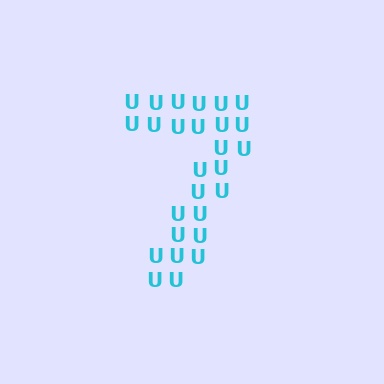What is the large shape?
The large shape is the digit 7.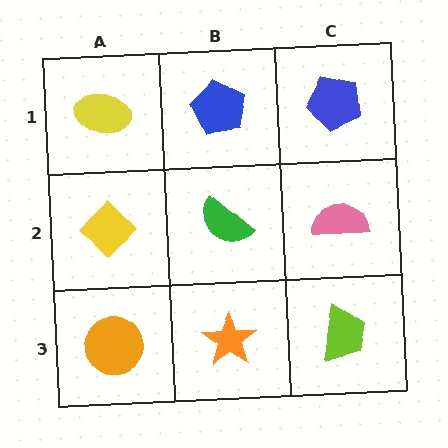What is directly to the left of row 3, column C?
An orange star.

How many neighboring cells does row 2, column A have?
3.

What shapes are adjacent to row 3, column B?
A green semicircle (row 2, column B), an orange circle (row 3, column A), a lime trapezoid (row 3, column C).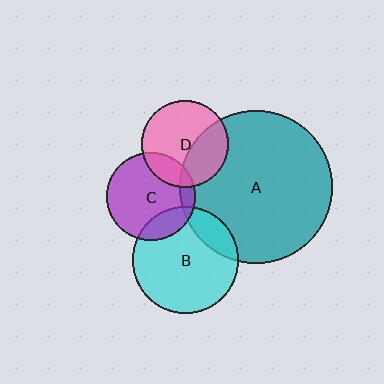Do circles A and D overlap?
Yes.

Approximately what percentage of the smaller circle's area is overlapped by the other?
Approximately 35%.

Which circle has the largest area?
Circle A (teal).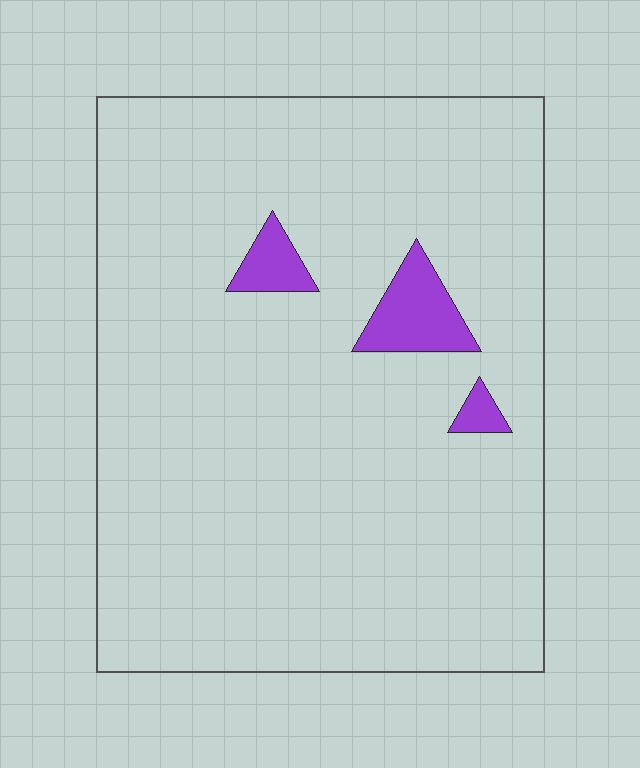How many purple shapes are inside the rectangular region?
3.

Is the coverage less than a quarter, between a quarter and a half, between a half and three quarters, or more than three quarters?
Less than a quarter.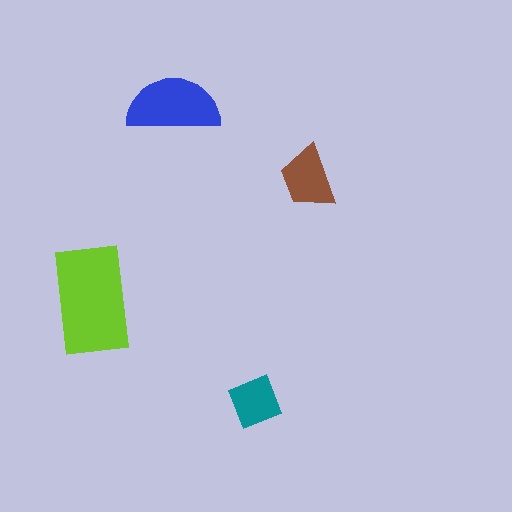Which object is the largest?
The lime rectangle.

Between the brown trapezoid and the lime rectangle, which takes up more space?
The lime rectangle.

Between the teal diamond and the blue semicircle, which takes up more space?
The blue semicircle.